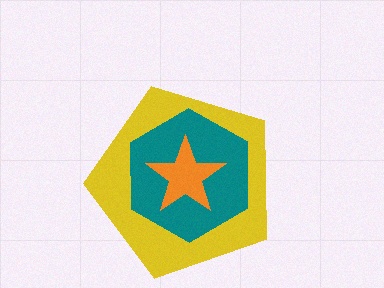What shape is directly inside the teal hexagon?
The orange star.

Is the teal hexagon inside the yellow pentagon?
Yes.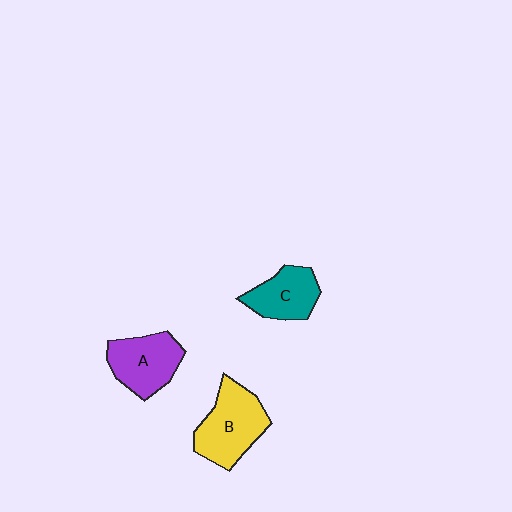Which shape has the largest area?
Shape B (yellow).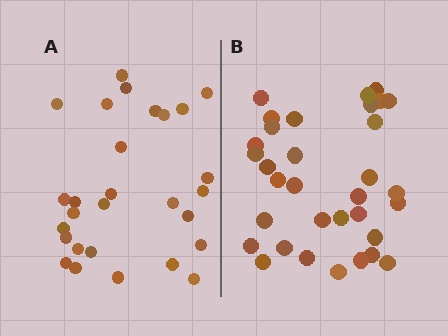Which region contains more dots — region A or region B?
Region B (the right region) has more dots.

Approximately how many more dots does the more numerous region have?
Region B has about 5 more dots than region A.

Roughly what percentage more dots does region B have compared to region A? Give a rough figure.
About 20% more.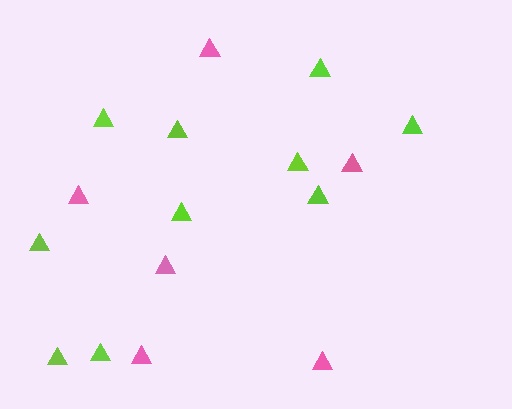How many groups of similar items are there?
There are 2 groups: one group of lime triangles (10) and one group of pink triangles (6).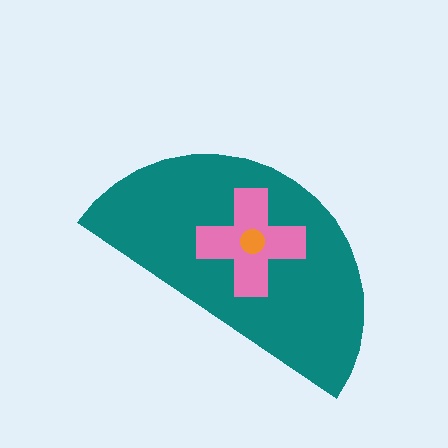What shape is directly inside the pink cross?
The orange circle.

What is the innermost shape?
The orange circle.